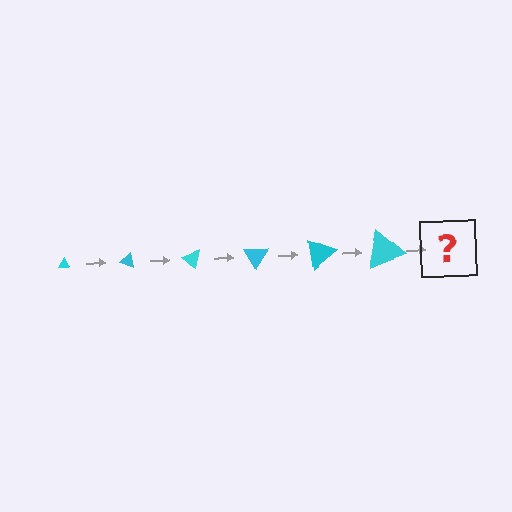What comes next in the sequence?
The next element should be a triangle, larger than the previous one and rotated 120 degrees from the start.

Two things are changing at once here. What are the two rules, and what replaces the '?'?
The two rules are that the triangle grows larger each step and it rotates 20 degrees each step. The '?' should be a triangle, larger than the previous one and rotated 120 degrees from the start.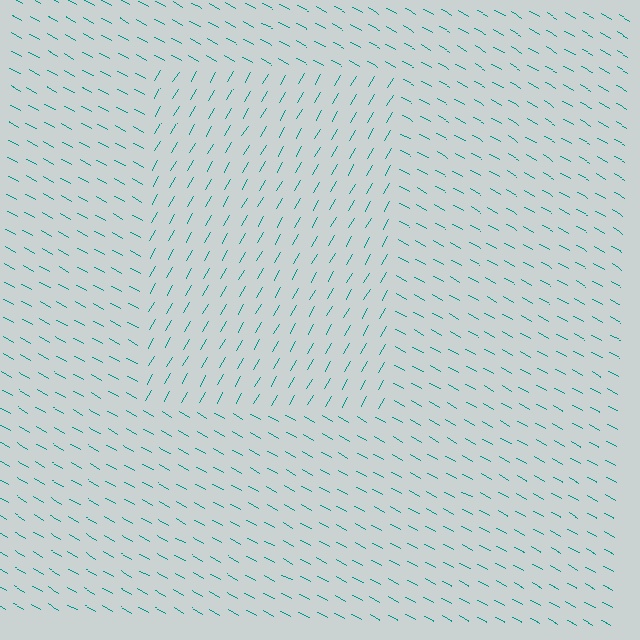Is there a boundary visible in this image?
Yes, there is a texture boundary formed by a change in line orientation.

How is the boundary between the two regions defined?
The boundary is defined purely by a change in line orientation (approximately 88 degrees difference). All lines are the same color and thickness.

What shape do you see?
I see a rectangle.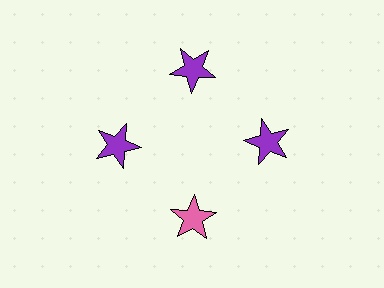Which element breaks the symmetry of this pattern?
The pink star at roughly the 6 o'clock position breaks the symmetry. All other shapes are purple stars.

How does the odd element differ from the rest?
It has a different color: pink instead of purple.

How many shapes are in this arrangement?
There are 4 shapes arranged in a ring pattern.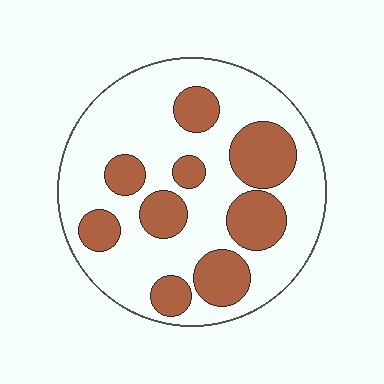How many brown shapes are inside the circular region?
9.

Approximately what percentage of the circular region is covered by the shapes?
Approximately 30%.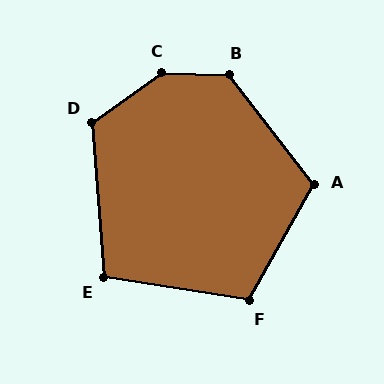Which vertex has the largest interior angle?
C, at approximately 144 degrees.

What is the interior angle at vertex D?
Approximately 120 degrees (obtuse).